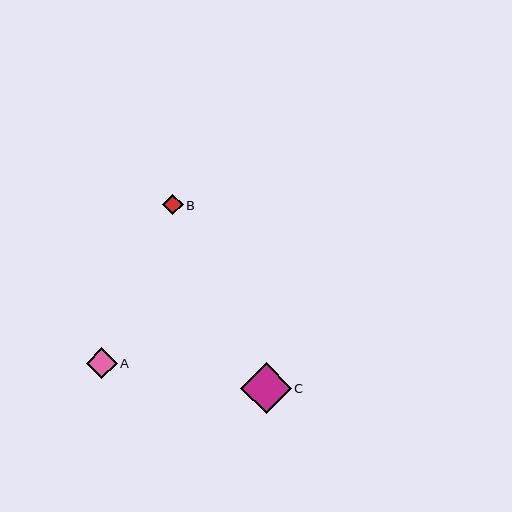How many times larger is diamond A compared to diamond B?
Diamond A is approximately 1.5 times the size of diamond B.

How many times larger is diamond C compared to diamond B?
Diamond C is approximately 2.5 times the size of diamond B.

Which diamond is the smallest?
Diamond B is the smallest with a size of approximately 20 pixels.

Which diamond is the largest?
Diamond C is the largest with a size of approximately 50 pixels.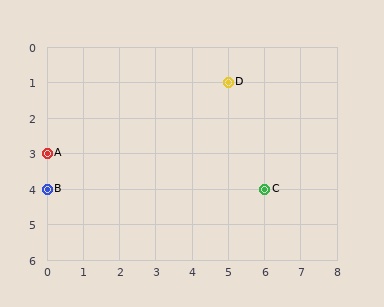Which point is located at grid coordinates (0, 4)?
Point B is at (0, 4).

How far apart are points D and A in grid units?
Points D and A are 5 columns and 2 rows apart (about 5.4 grid units diagonally).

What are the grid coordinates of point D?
Point D is at grid coordinates (5, 1).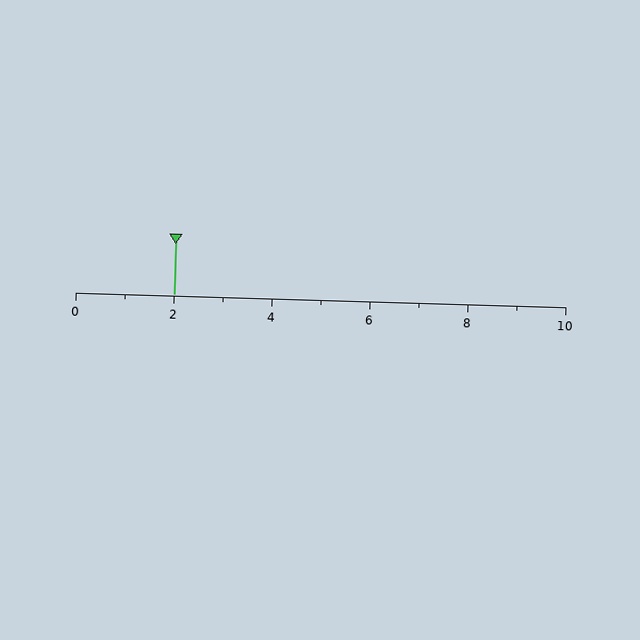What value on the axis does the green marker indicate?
The marker indicates approximately 2.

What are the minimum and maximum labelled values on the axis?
The axis runs from 0 to 10.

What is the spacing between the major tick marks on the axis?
The major ticks are spaced 2 apart.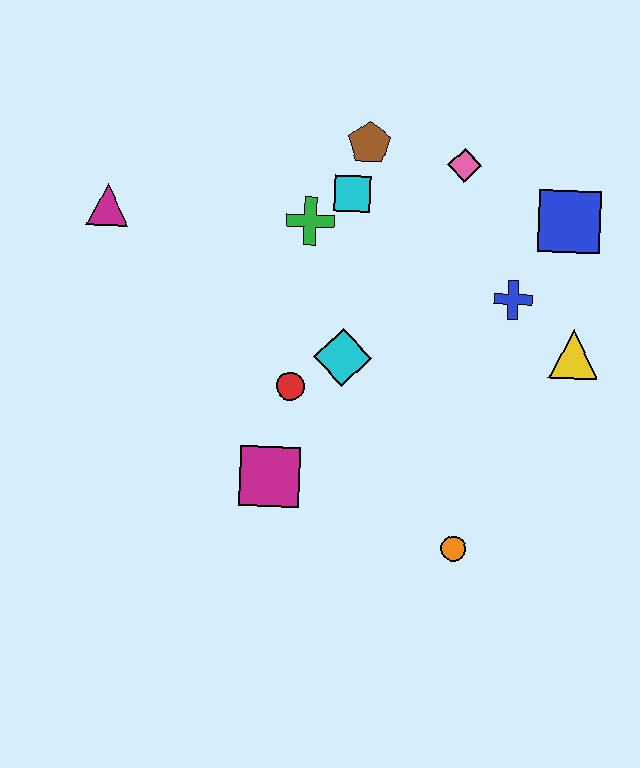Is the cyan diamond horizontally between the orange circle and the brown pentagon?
No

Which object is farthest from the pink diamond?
The orange circle is farthest from the pink diamond.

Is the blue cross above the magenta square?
Yes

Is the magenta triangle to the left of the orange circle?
Yes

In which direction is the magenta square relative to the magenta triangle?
The magenta square is below the magenta triangle.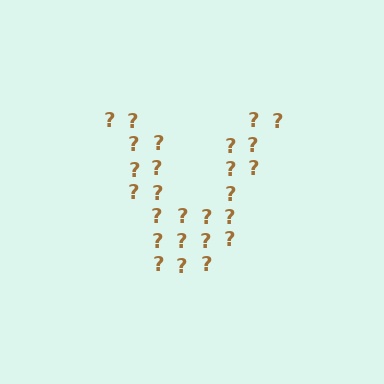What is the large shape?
The large shape is the letter V.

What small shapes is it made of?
It is made of small question marks.